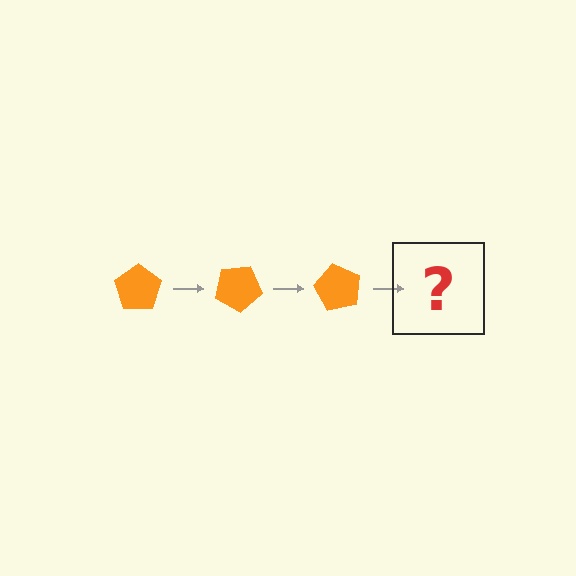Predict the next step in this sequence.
The next step is an orange pentagon rotated 90 degrees.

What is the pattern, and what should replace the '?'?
The pattern is that the pentagon rotates 30 degrees each step. The '?' should be an orange pentagon rotated 90 degrees.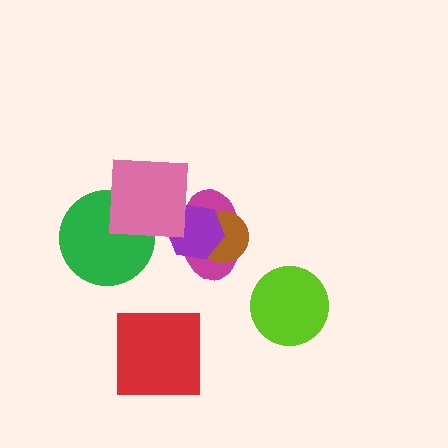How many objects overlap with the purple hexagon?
3 objects overlap with the purple hexagon.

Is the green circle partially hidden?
Yes, it is partially covered by another shape.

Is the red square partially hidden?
No, no other shape covers it.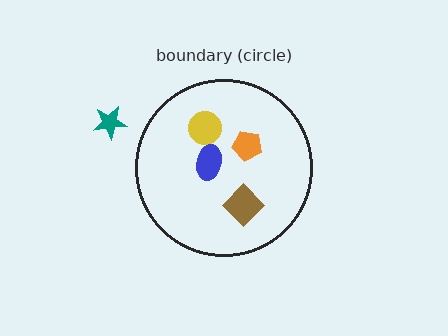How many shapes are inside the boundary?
4 inside, 1 outside.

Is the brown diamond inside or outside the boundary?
Inside.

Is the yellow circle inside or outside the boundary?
Inside.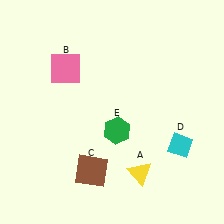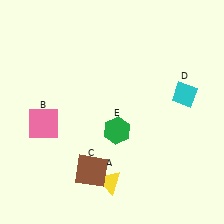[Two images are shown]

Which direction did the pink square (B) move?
The pink square (B) moved down.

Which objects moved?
The objects that moved are: the yellow triangle (A), the pink square (B), the cyan diamond (D).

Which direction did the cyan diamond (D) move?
The cyan diamond (D) moved up.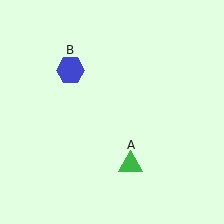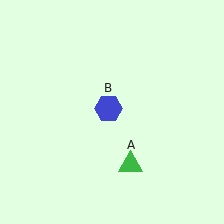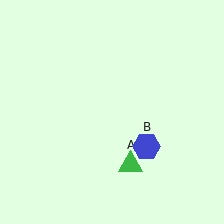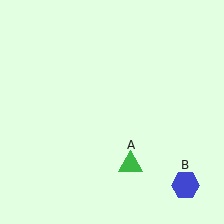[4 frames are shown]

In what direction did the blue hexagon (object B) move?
The blue hexagon (object B) moved down and to the right.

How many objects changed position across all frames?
1 object changed position: blue hexagon (object B).